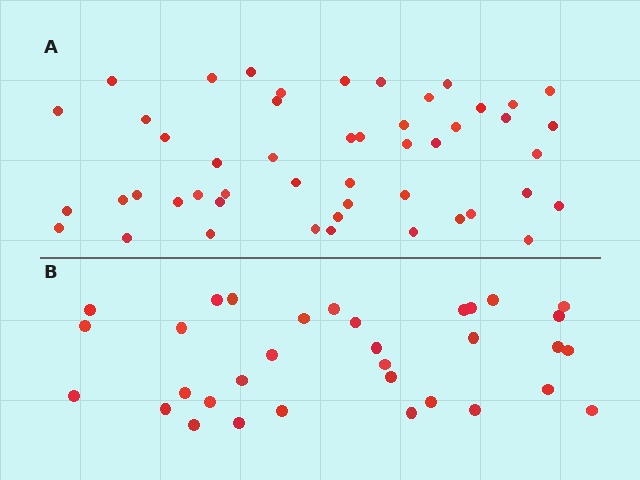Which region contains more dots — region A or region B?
Region A (the top region) has more dots.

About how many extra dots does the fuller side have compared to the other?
Region A has approximately 15 more dots than region B.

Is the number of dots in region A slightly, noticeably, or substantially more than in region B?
Region A has substantially more. The ratio is roughly 1.5 to 1.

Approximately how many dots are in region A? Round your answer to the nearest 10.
About 50 dots. (The exact count is 49, which rounds to 50.)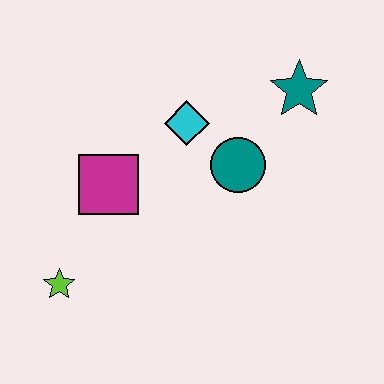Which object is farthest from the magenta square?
The teal star is farthest from the magenta square.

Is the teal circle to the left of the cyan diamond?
No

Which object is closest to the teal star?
The teal circle is closest to the teal star.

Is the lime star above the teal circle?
No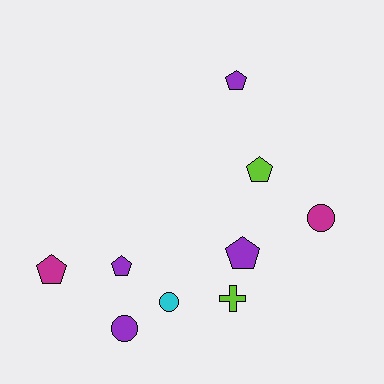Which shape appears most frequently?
Pentagon, with 5 objects.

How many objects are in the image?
There are 9 objects.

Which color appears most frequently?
Purple, with 4 objects.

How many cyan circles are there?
There is 1 cyan circle.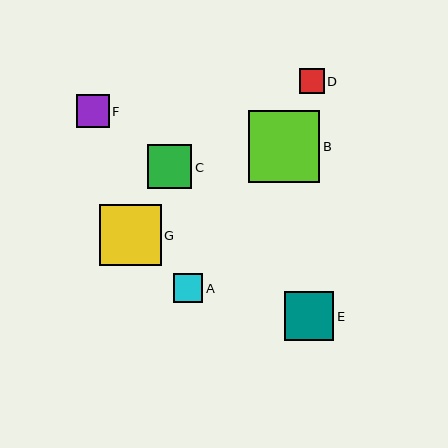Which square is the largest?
Square B is the largest with a size of approximately 72 pixels.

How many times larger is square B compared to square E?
Square B is approximately 1.5 times the size of square E.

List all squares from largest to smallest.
From largest to smallest: B, G, E, C, F, A, D.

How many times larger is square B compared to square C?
Square B is approximately 1.6 times the size of square C.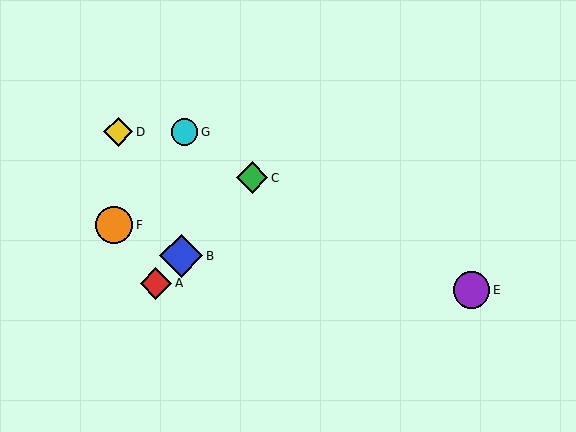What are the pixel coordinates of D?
Object D is at (118, 132).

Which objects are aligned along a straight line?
Objects A, B, C are aligned along a straight line.